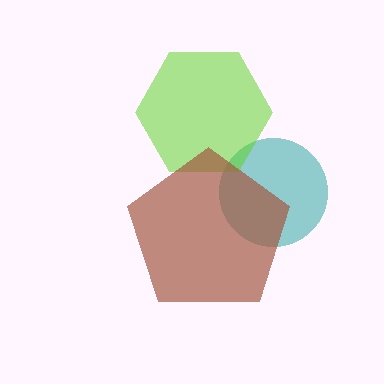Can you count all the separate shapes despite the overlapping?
Yes, there are 3 separate shapes.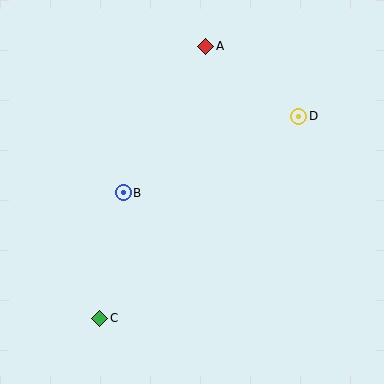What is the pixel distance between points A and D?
The distance between A and D is 116 pixels.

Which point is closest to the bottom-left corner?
Point C is closest to the bottom-left corner.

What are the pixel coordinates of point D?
Point D is at (299, 116).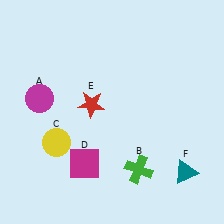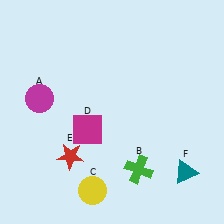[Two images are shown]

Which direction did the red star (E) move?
The red star (E) moved down.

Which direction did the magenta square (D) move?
The magenta square (D) moved up.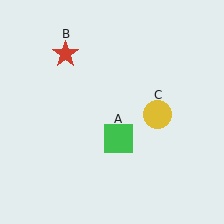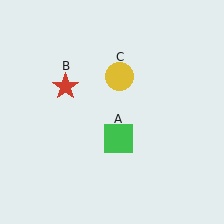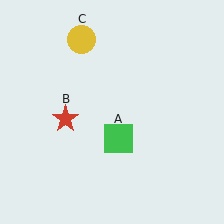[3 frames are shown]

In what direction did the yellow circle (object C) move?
The yellow circle (object C) moved up and to the left.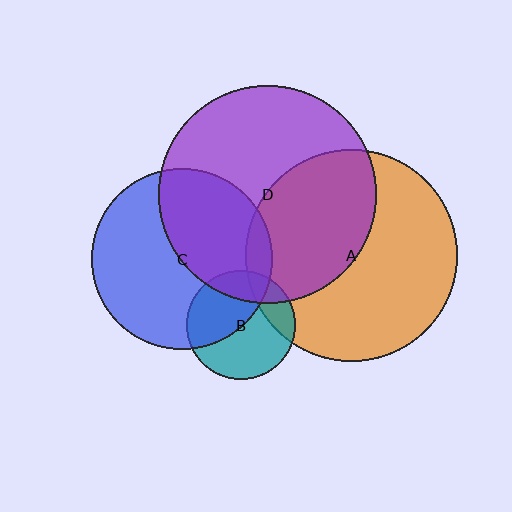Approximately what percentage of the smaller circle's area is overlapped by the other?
Approximately 5%.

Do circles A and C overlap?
Yes.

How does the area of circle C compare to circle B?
Approximately 2.8 times.